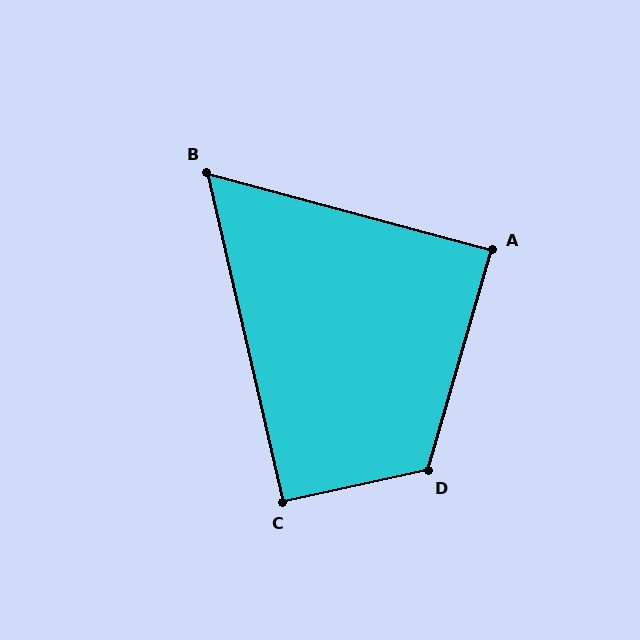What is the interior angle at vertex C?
Approximately 91 degrees (approximately right).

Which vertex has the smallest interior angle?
B, at approximately 62 degrees.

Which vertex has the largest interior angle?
D, at approximately 118 degrees.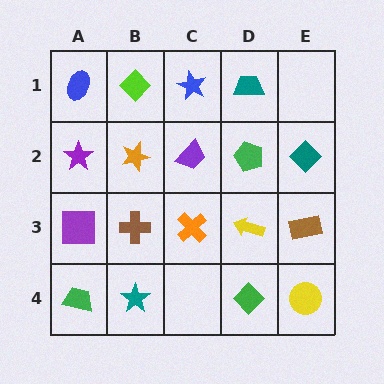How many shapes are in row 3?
5 shapes.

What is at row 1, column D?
A teal trapezoid.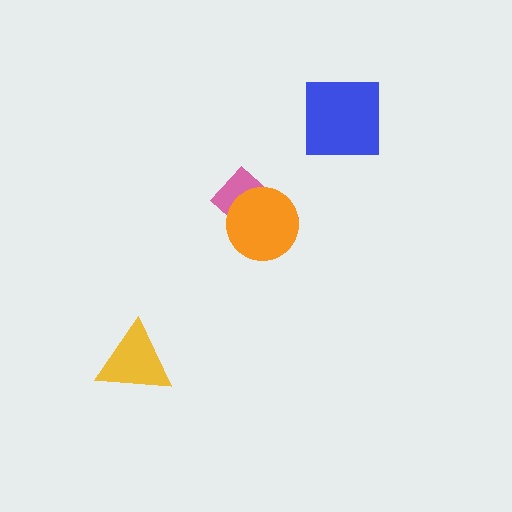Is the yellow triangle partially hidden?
No, no other shape covers it.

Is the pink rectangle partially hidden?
Yes, it is partially covered by another shape.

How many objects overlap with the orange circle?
1 object overlaps with the orange circle.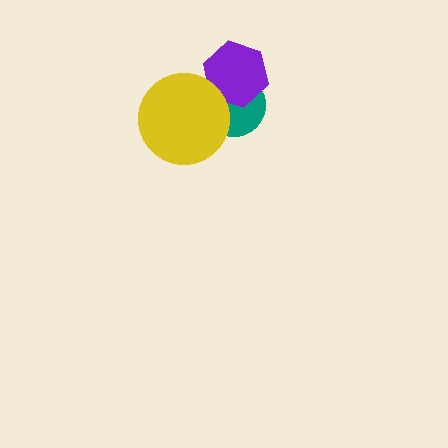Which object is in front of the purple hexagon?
The yellow circle is in front of the purple hexagon.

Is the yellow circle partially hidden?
No, no other shape covers it.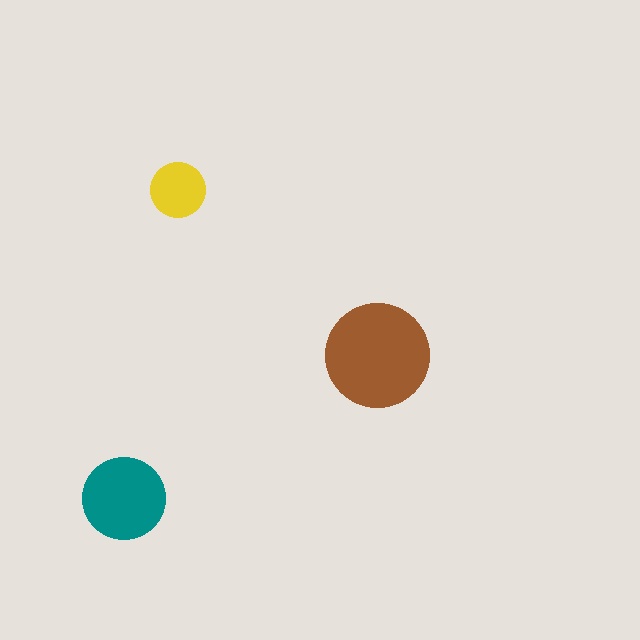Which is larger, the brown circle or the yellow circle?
The brown one.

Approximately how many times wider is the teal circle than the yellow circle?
About 1.5 times wider.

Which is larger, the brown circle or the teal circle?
The brown one.